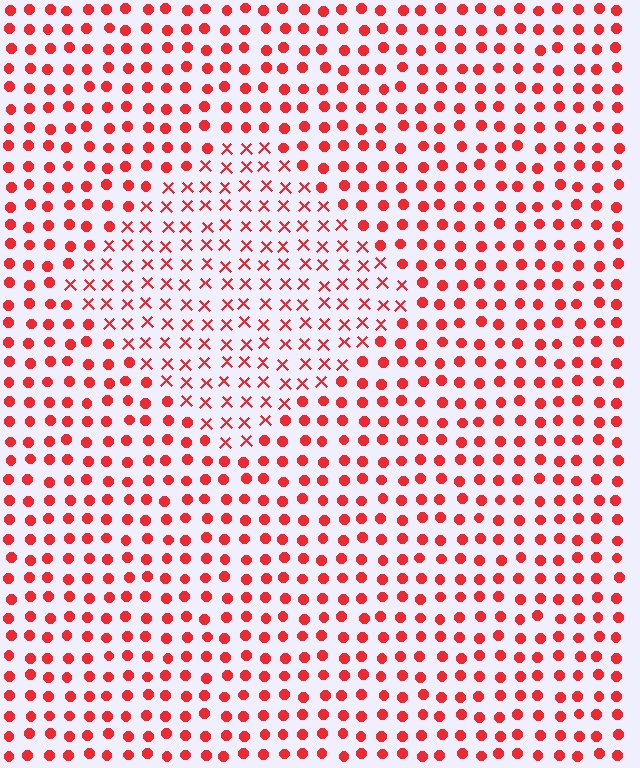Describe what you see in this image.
The image is filled with small red elements arranged in a uniform grid. A diamond-shaped region contains X marks, while the surrounding area contains circles. The boundary is defined purely by the change in element shape.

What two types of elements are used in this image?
The image uses X marks inside the diamond region and circles outside it.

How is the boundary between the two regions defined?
The boundary is defined by a change in element shape: X marks inside vs. circles outside. All elements share the same color and spacing.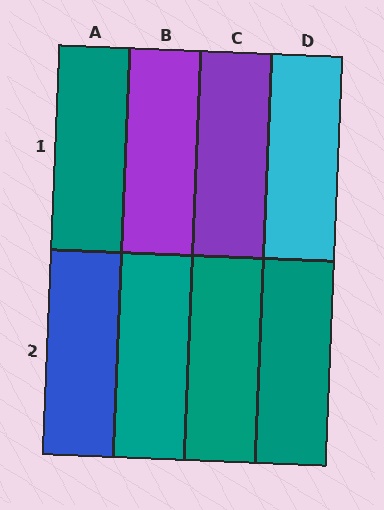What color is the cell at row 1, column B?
Purple.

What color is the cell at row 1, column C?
Purple.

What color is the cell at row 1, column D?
Cyan.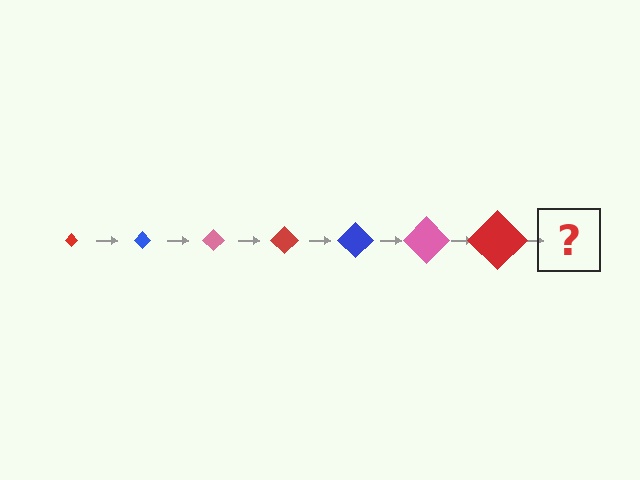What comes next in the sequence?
The next element should be a blue diamond, larger than the previous one.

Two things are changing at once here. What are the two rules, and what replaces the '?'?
The two rules are that the diamond grows larger each step and the color cycles through red, blue, and pink. The '?' should be a blue diamond, larger than the previous one.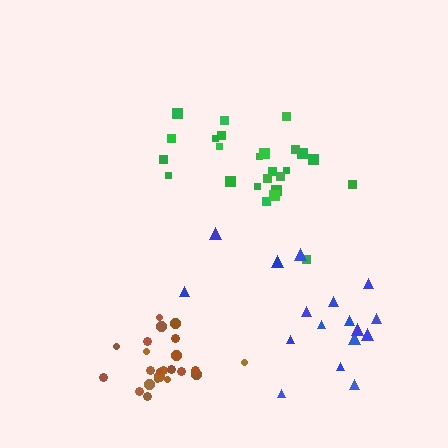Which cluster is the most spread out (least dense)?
Blue.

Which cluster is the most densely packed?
Brown.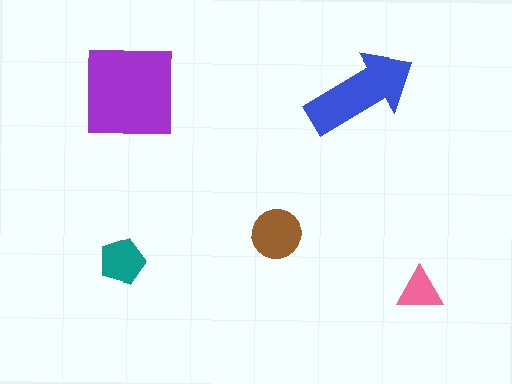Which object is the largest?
The purple square.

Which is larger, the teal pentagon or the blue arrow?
The blue arrow.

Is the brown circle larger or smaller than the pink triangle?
Larger.